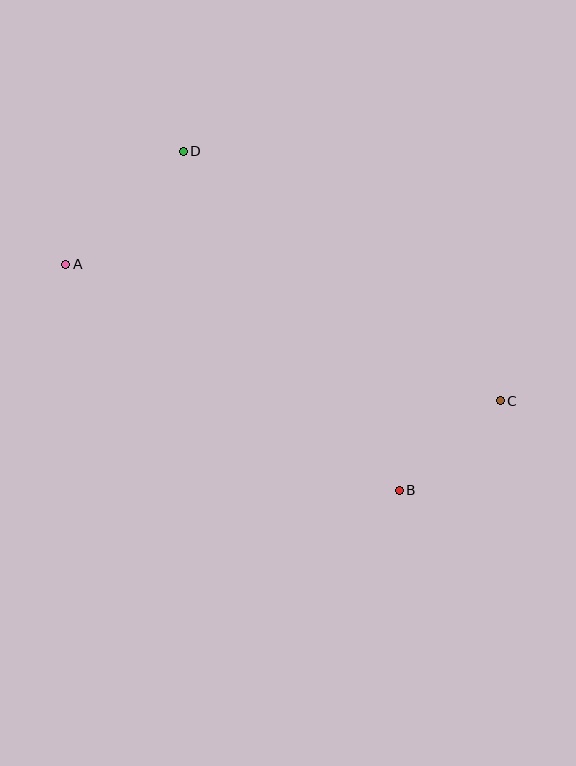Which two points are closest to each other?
Points B and C are closest to each other.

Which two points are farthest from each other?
Points A and C are farthest from each other.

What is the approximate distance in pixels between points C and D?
The distance between C and D is approximately 404 pixels.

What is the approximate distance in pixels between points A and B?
The distance between A and B is approximately 403 pixels.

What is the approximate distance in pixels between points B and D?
The distance between B and D is approximately 402 pixels.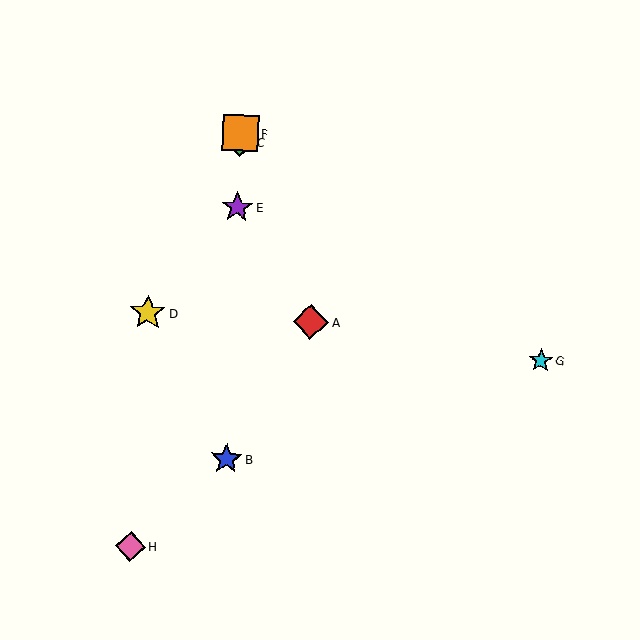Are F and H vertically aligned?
No, F is at x≈241 and H is at x≈130.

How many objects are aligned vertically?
4 objects (B, C, E, F) are aligned vertically.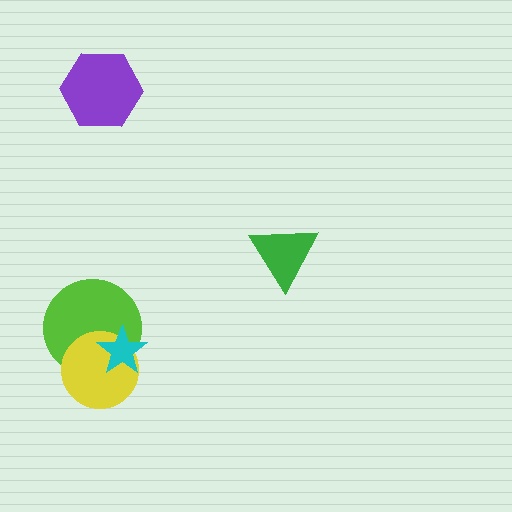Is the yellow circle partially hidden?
Yes, it is partially covered by another shape.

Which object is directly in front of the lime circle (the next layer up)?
The yellow circle is directly in front of the lime circle.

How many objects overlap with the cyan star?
2 objects overlap with the cyan star.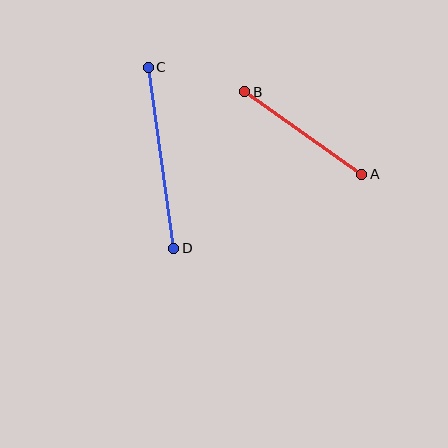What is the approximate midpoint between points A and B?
The midpoint is at approximately (303, 133) pixels.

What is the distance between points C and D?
The distance is approximately 183 pixels.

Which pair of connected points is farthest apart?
Points C and D are farthest apart.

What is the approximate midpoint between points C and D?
The midpoint is at approximately (161, 158) pixels.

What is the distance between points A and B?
The distance is approximately 143 pixels.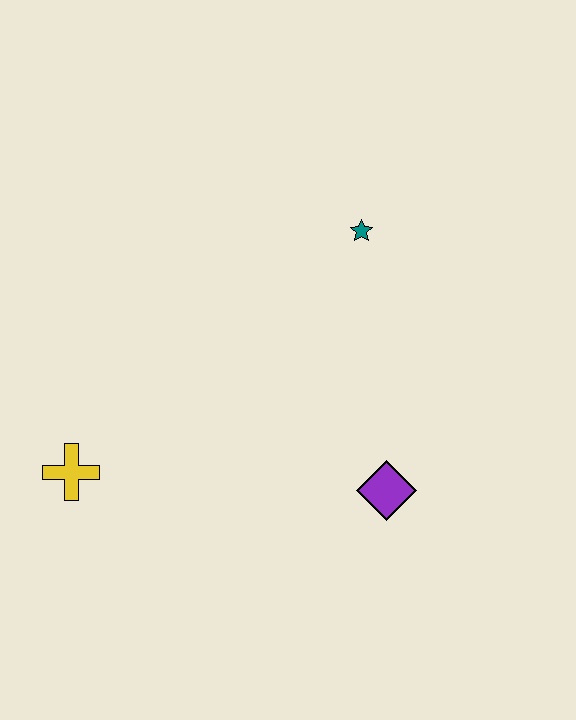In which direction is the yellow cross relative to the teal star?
The yellow cross is to the left of the teal star.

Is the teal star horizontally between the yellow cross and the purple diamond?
Yes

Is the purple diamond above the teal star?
No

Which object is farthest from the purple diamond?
The yellow cross is farthest from the purple diamond.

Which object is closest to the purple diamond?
The teal star is closest to the purple diamond.